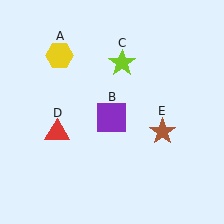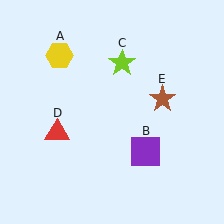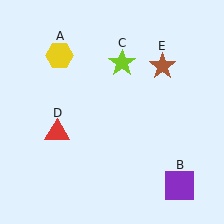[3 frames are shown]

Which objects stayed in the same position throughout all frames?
Yellow hexagon (object A) and lime star (object C) and red triangle (object D) remained stationary.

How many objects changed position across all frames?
2 objects changed position: purple square (object B), brown star (object E).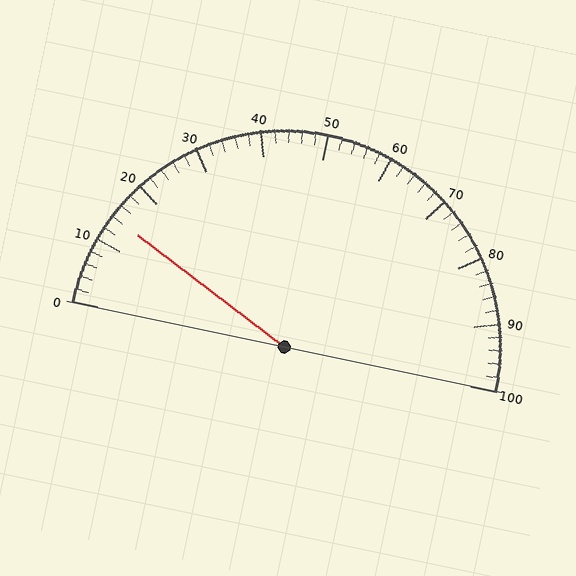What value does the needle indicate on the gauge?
The needle indicates approximately 14.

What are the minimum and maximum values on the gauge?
The gauge ranges from 0 to 100.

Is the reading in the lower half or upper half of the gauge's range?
The reading is in the lower half of the range (0 to 100).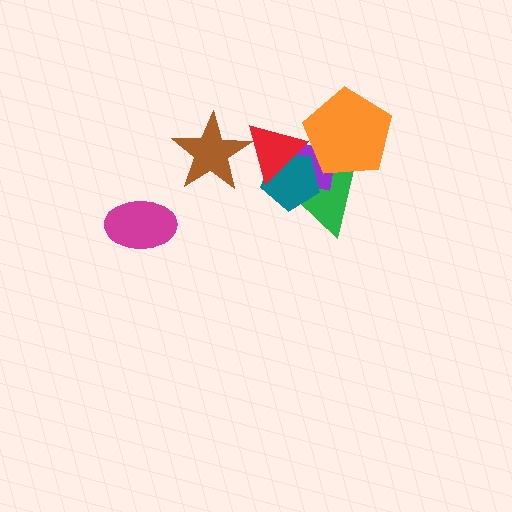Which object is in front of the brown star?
The red triangle is in front of the brown star.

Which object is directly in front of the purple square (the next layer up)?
The teal pentagon is directly in front of the purple square.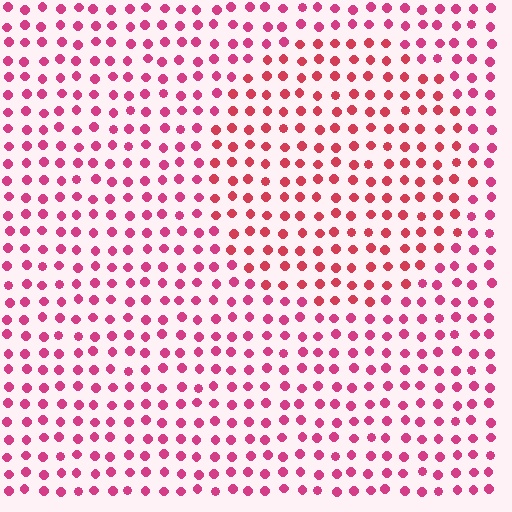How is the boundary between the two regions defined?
The boundary is defined purely by a slight shift in hue (about 20 degrees). Spacing, size, and orientation are identical on both sides.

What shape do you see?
I see a circle.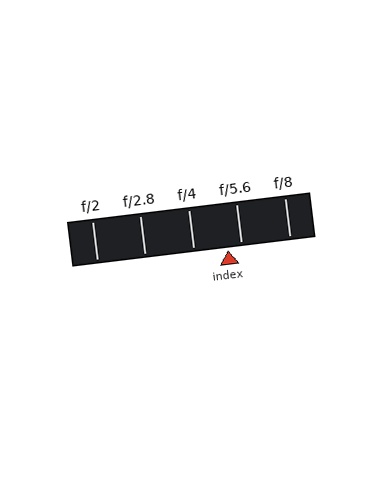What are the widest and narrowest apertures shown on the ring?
The widest aperture shown is f/2 and the narrowest is f/8.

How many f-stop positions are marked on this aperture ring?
There are 5 f-stop positions marked.